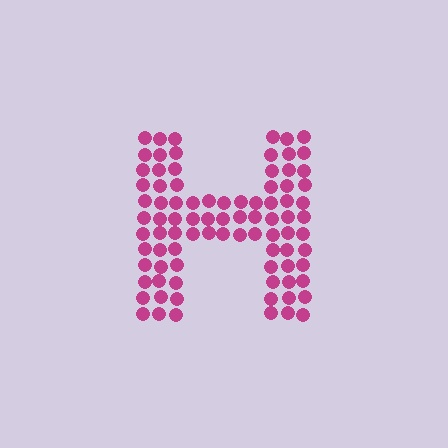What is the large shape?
The large shape is the letter H.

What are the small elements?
The small elements are circles.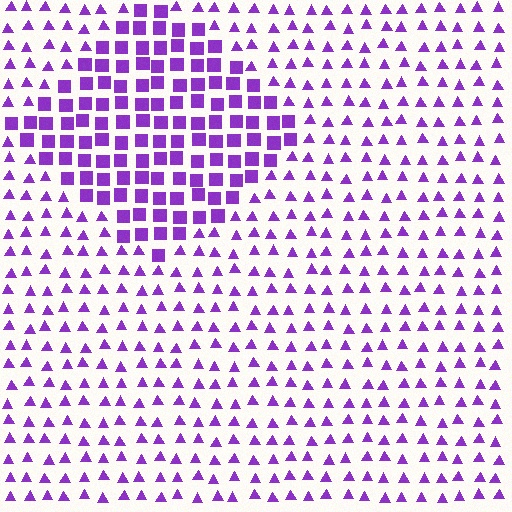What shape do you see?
I see a diamond.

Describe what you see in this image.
The image is filled with small purple elements arranged in a uniform grid. A diamond-shaped region contains squares, while the surrounding area contains triangles. The boundary is defined purely by the change in element shape.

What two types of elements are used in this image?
The image uses squares inside the diamond region and triangles outside it.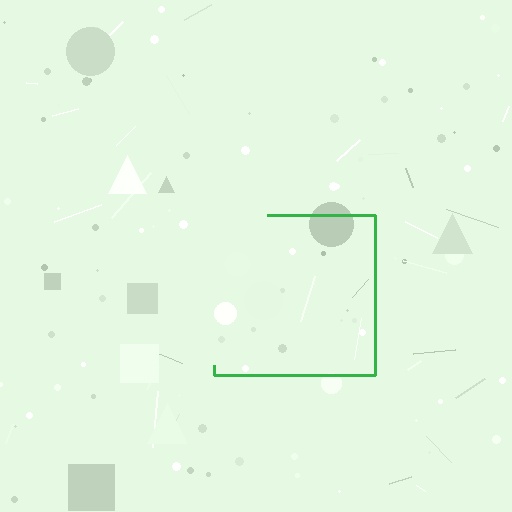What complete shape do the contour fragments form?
The contour fragments form a square.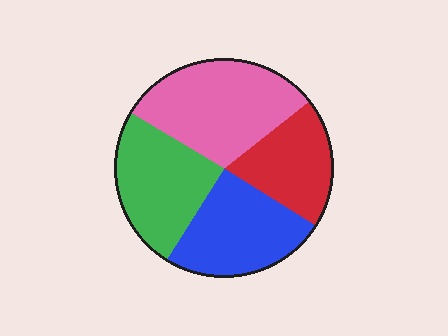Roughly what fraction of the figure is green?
Green covers 25% of the figure.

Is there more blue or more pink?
Pink.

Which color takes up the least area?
Red, at roughly 20%.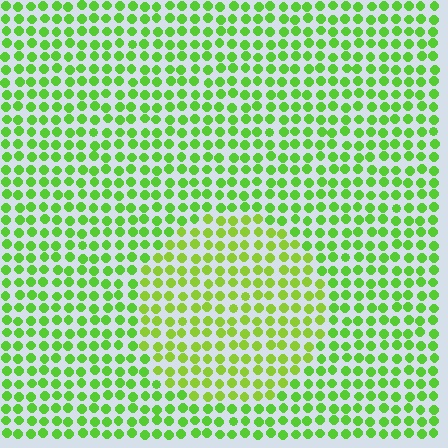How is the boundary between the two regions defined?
The boundary is defined purely by a slight shift in hue (about 20 degrees). Spacing, size, and orientation are identical on both sides.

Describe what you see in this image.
The image is filled with small lime elements in a uniform arrangement. A circle-shaped region is visible where the elements are tinted to a slightly different hue, forming a subtle color boundary.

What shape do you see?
I see a circle.